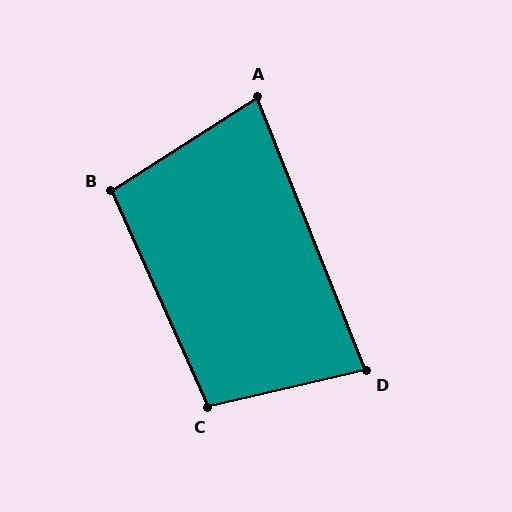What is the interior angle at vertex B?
Approximately 99 degrees (obtuse).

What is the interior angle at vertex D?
Approximately 81 degrees (acute).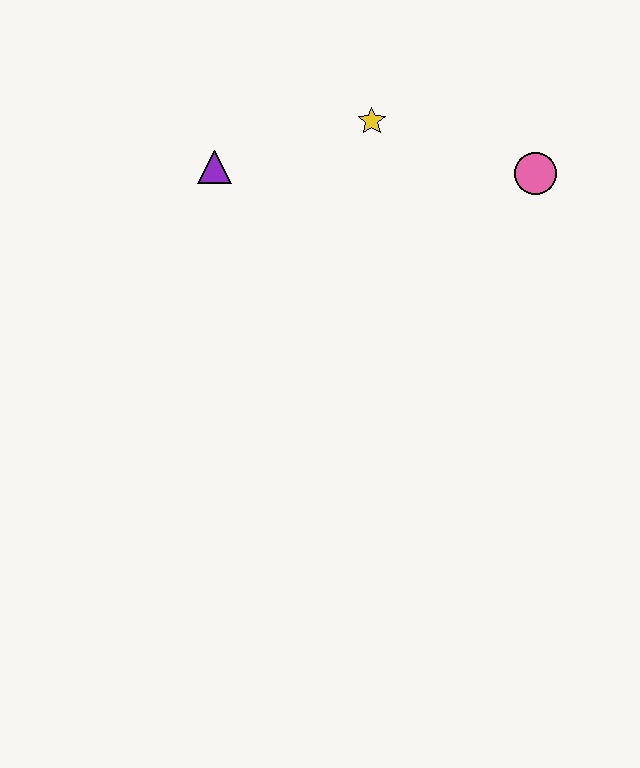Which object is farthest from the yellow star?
The pink circle is farthest from the yellow star.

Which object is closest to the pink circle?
The yellow star is closest to the pink circle.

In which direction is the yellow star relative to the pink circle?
The yellow star is to the left of the pink circle.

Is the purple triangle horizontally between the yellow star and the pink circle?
No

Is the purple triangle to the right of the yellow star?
No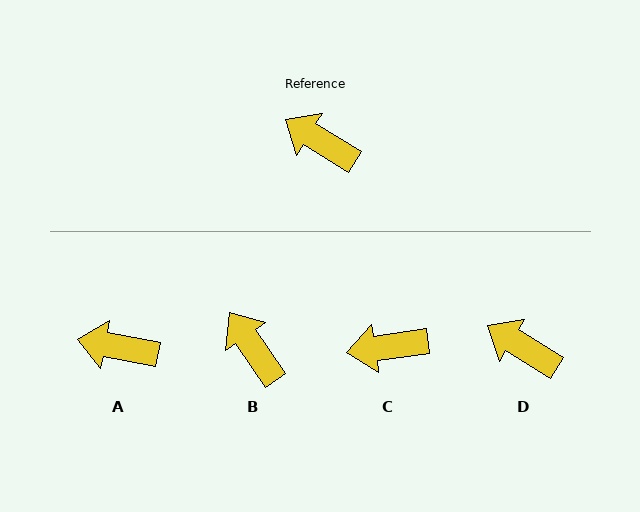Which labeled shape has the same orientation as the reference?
D.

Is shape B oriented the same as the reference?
No, it is off by about 24 degrees.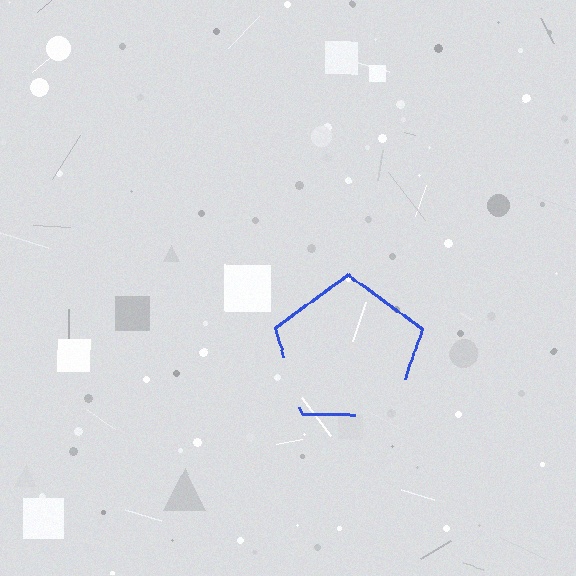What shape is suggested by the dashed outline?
The dashed outline suggests a pentagon.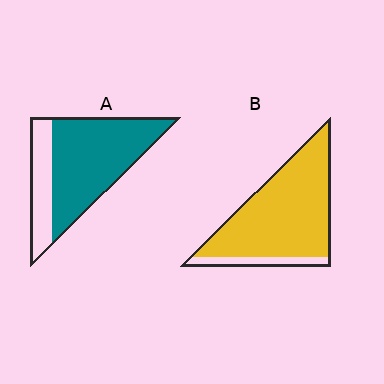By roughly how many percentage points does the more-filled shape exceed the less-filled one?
By roughly 15 percentage points (B over A).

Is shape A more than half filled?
Yes.